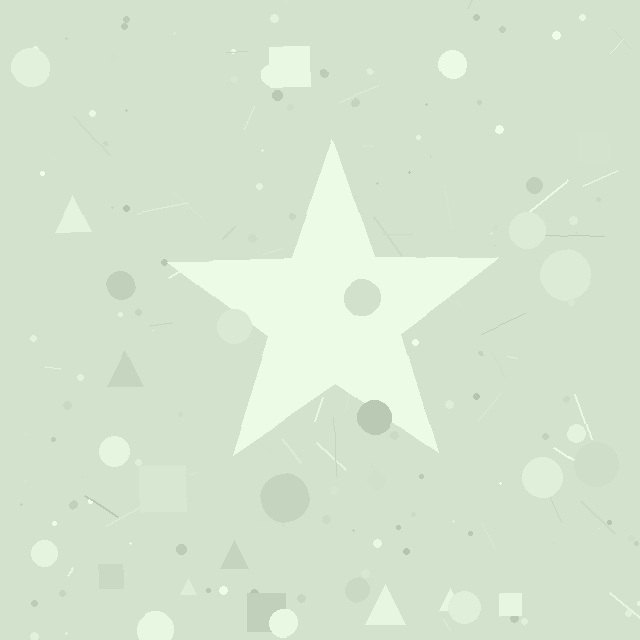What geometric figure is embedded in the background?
A star is embedded in the background.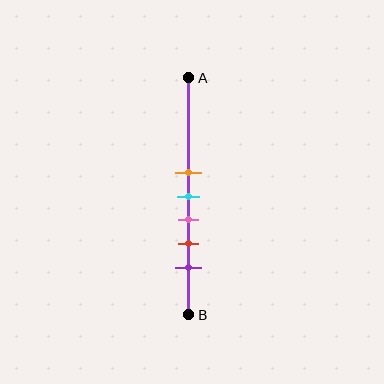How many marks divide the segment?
There are 5 marks dividing the segment.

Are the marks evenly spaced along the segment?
Yes, the marks are approximately evenly spaced.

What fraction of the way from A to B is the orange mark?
The orange mark is approximately 40% (0.4) of the way from A to B.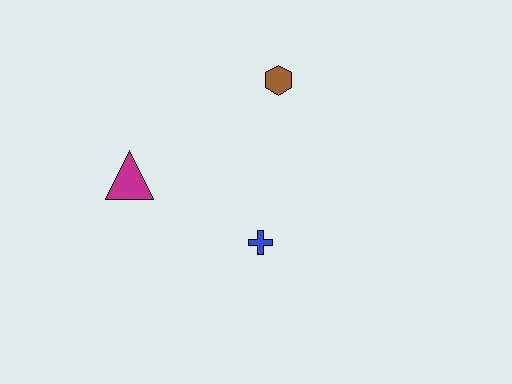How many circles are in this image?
There are no circles.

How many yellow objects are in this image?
There are no yellow objects.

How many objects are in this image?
There are 3 objects.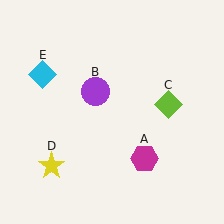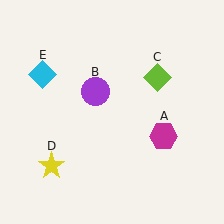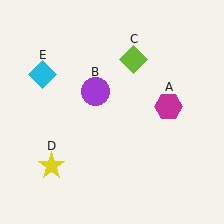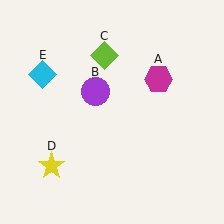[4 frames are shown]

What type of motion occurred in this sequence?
The magenta hexagon (object A), lime diamond (object C) rotated counterclockwise around the center of the scene.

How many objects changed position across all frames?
2 objects changed position: magenta hexagon (object A), lime diamond (object C).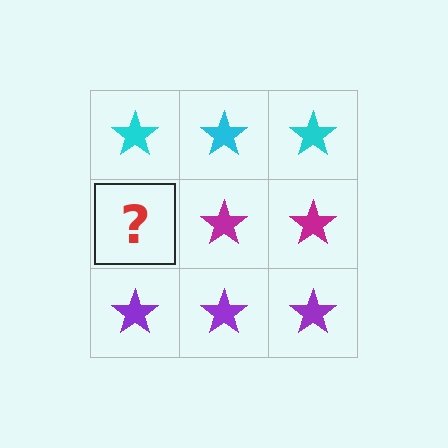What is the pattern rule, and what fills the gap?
The rule is that each row has a consistent color. The gap should be filled with a magenta star.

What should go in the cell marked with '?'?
The missing cell should contain a magenta star.